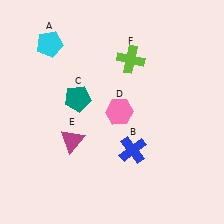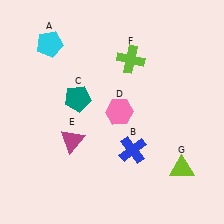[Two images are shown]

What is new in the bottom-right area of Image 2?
A lime triangle (G) was added in the bottom-right area of Image 2.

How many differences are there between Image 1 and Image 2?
There is 1 difference between the two images.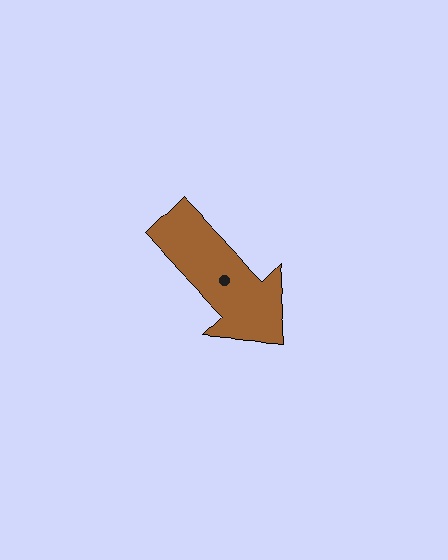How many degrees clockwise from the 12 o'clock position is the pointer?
Approximately 136 degrees.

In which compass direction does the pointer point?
Southeast.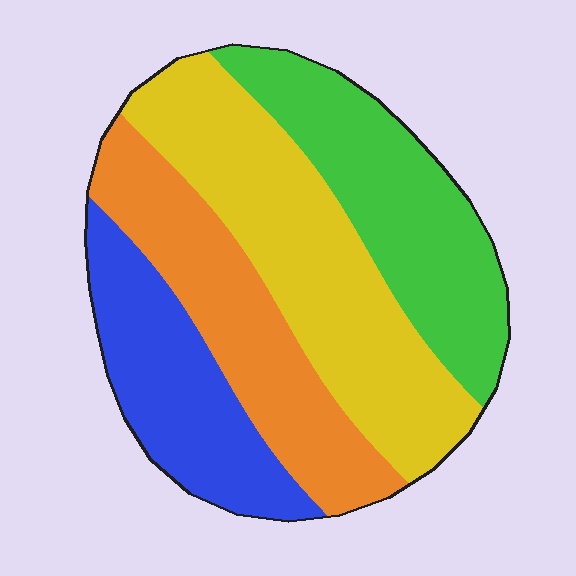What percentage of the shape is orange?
Orange takes up about one quarter (1/4) of the shape.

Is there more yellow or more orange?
Yellow.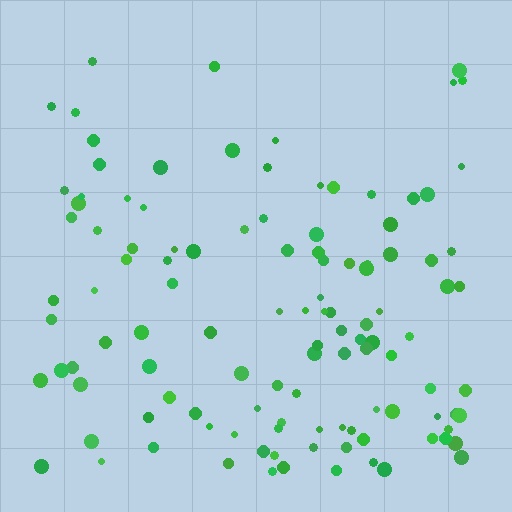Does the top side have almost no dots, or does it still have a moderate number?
Still a moderate number, just noticeably fewer than the bottom.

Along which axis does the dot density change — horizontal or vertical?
Vertical.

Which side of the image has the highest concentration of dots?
The bottom.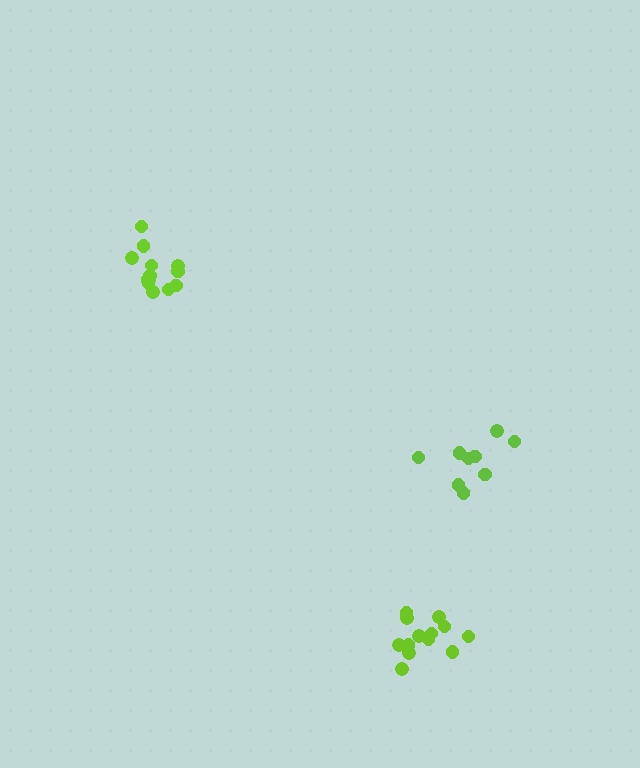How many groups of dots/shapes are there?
There are 3 groups.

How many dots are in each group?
Group 1: 9 dots, Group 2: 13 dots, Group 3: 13 dots (35 total).